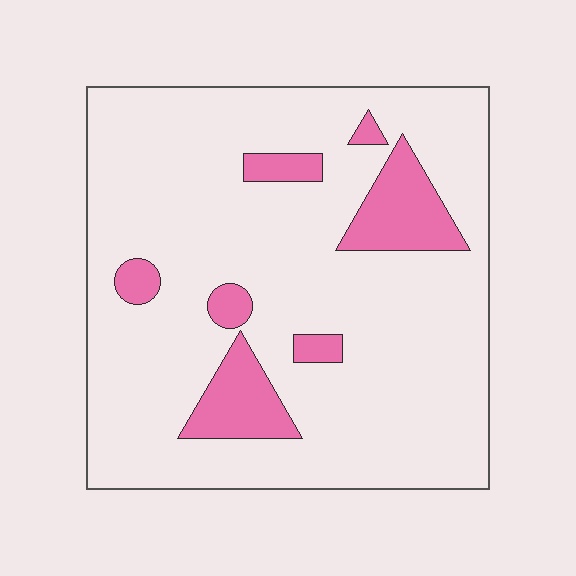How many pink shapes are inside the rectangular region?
7.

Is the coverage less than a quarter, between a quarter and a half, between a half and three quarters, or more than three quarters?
Less than a quarter.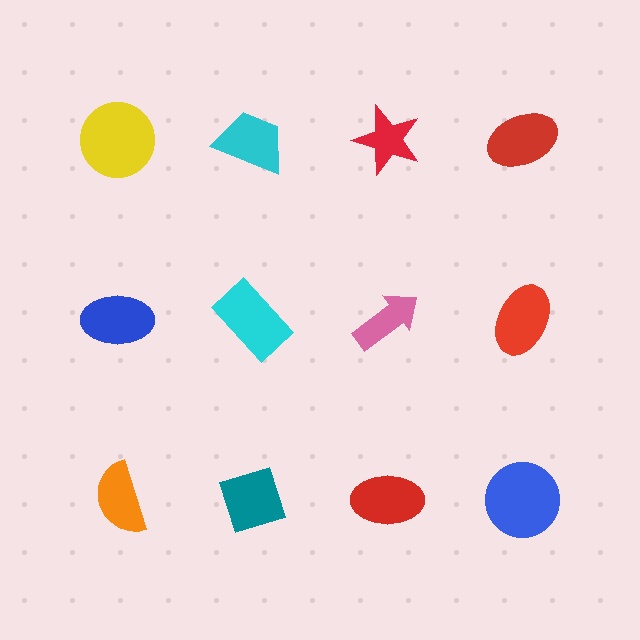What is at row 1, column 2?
A cyan trapezoid.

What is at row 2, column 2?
A cyan rectangle.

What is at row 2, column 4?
A red ellipse.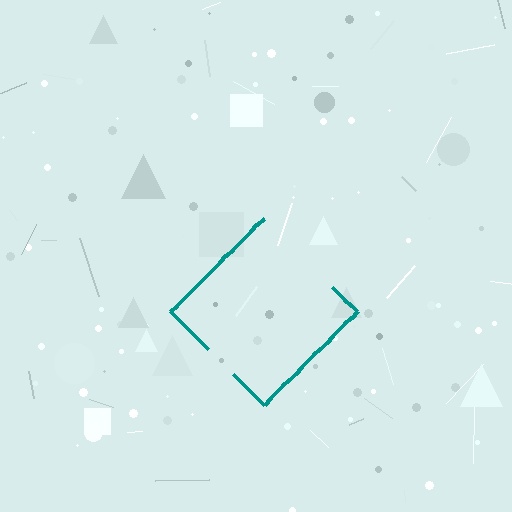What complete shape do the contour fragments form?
The contour fragments form a diamond.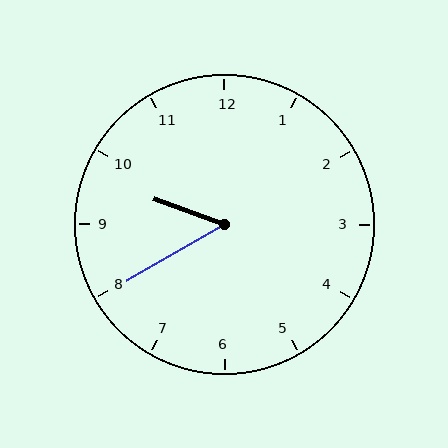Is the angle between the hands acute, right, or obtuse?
It is acute.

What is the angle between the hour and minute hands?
Approximately 50 degrees.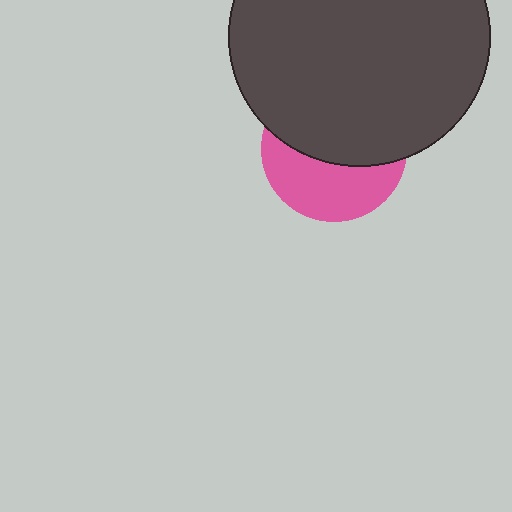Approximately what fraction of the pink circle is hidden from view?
Roughly 57% of the pink circle is hidden behind the dark gray circle.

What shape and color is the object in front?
The object in front is a dark gray circle.